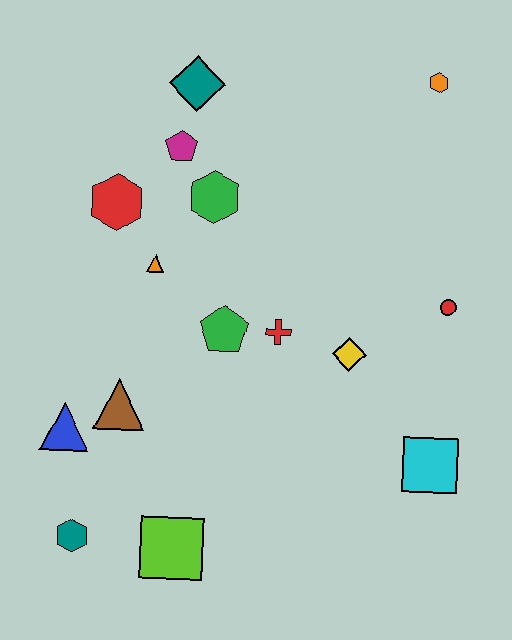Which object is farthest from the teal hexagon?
The orange hexagon is farthest from the teal hexagon.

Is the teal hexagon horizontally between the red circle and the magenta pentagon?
No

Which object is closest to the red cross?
The green pentagon is closest to the red cross.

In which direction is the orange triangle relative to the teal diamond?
The orange triangle is below the teal diamond.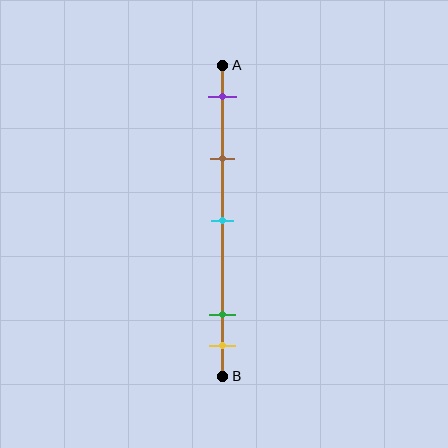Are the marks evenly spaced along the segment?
No, the marks are not evenly spaced.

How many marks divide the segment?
There are 5 marks dividing the segment.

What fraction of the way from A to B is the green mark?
The green mark is approximately 80% (0.8) of the way from A to B.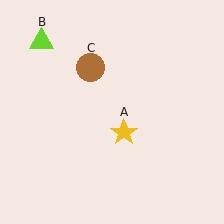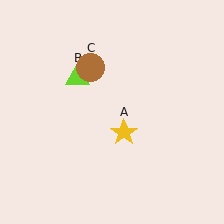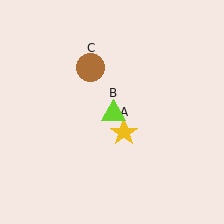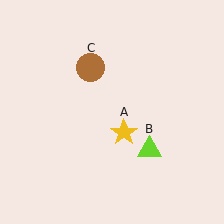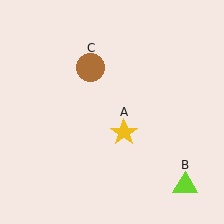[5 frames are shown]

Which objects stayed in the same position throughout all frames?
Yellow star (object A) and brown circle (object C) remained stationary.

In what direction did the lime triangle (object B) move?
The lime triangle (object B) moved down and to the right.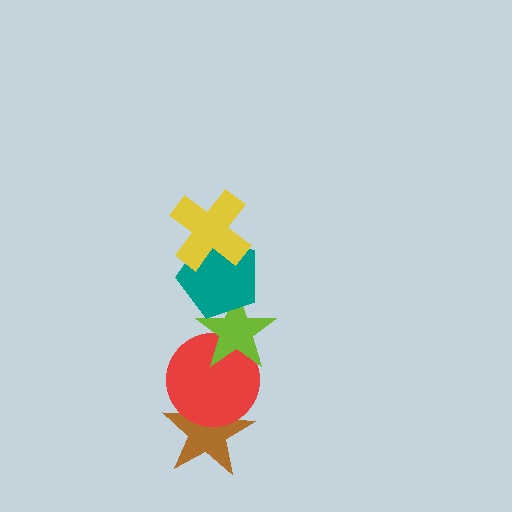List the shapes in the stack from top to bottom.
From top to bottom: the yellow cross, the teal pentagon, the lime star, the red circle, the brown star.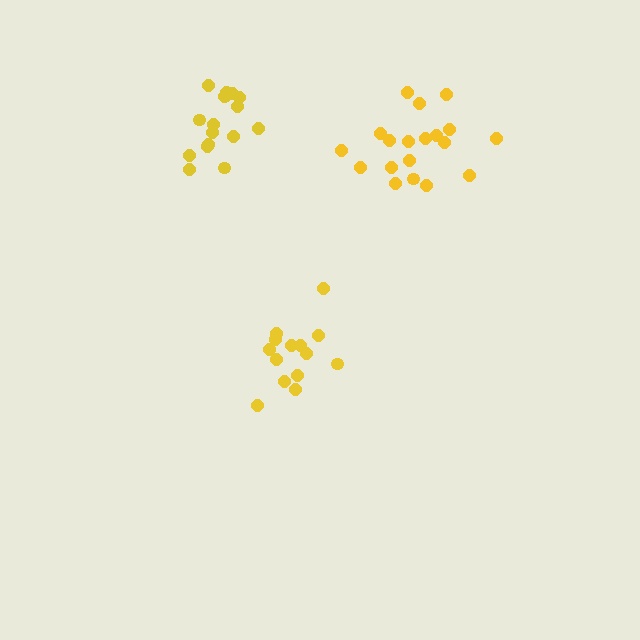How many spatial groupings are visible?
There are 3 spatial groupings.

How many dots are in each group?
Group 1: 17 dots, Group 2: 14 dots, Group 3: 19 dots (50 total).